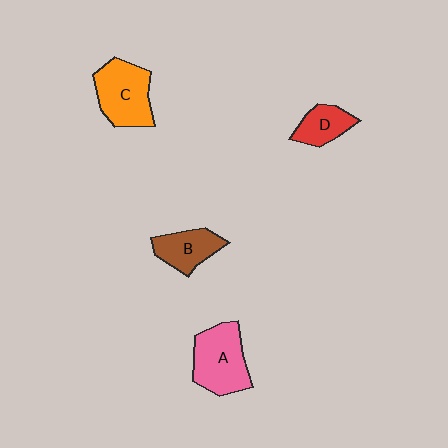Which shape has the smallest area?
Shape D (red).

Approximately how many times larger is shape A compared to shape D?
Approximately 1.8 times.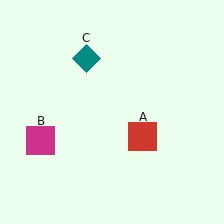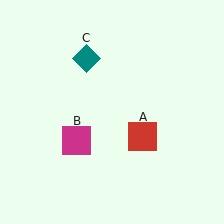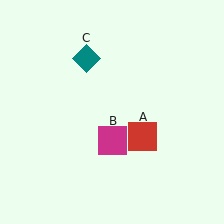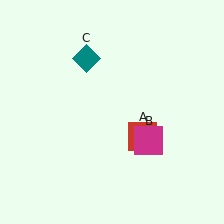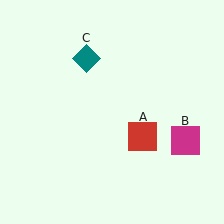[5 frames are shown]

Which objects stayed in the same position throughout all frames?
Red square (object A) and teal diamond (object C) remained stationary.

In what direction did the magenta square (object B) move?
The magenta square (object B) moved right.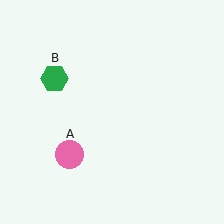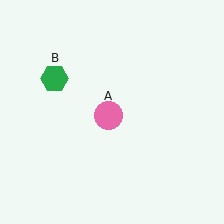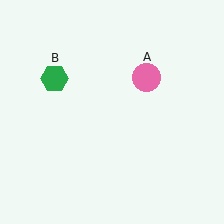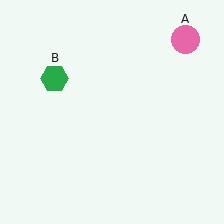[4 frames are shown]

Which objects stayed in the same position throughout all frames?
Green hexagon (object B) remained stationary.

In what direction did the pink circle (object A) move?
The pink circle (object A) moved up and to the right.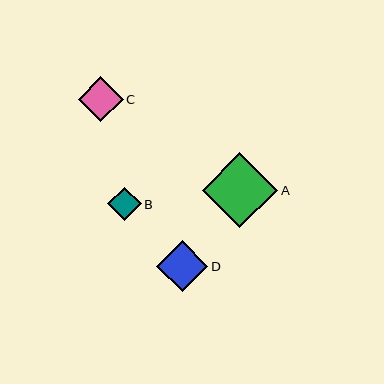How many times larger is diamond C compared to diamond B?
Diamond C is approximately 1.3 times the size of diamond B.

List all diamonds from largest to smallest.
From largest to smallest: A, D, C, B.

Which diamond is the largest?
Diamond A is the largest with a size of approximately 76 pixels.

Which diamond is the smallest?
Diamond B is the smallest with a size of approximately 34 pixels.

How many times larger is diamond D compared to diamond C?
Diamond D is approximately 1.1 times the size of diamond C.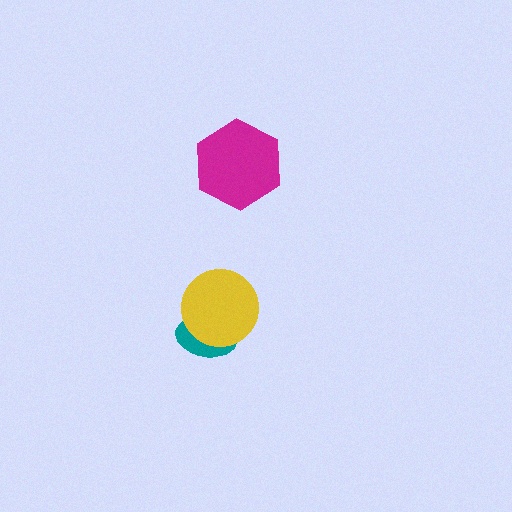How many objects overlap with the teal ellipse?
1 object overlaps with the teal ellipse.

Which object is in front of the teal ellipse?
The yellow circle is in front of the teal ellipse.